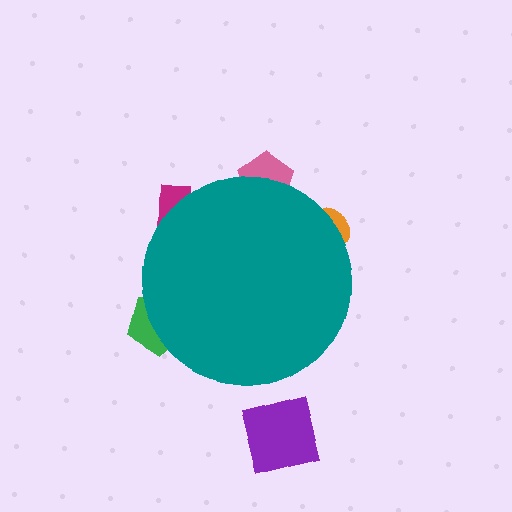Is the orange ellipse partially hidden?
Yes, the orange ellipse is partially hidden behind the teal circle.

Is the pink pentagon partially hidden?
Yes, the pink pentagon is partially hidden behind the teal circle.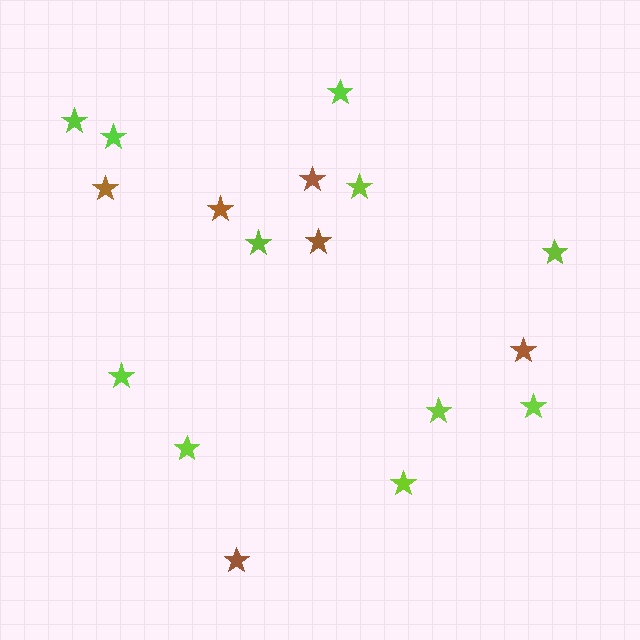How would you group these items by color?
There are 2 groups: one group of lime stars (11) and one group of brown stars (6).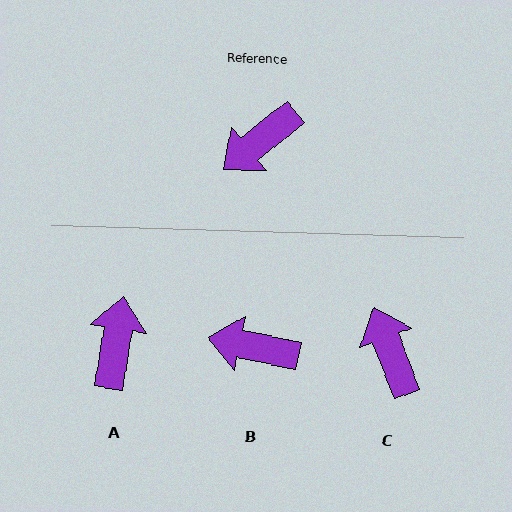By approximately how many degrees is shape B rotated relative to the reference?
Approximately 51 degrees clockwise.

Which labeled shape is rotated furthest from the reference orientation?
A, about 137 degrees away.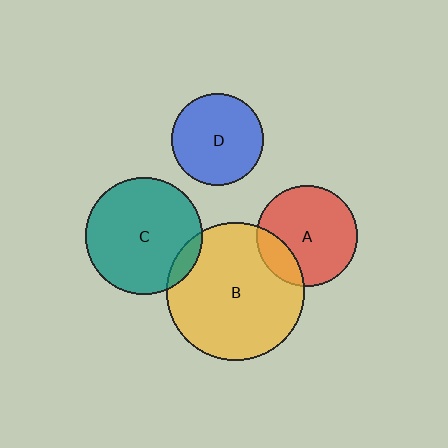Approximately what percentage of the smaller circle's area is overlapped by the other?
Approximately 20%.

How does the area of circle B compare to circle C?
Approximately 1.4 times.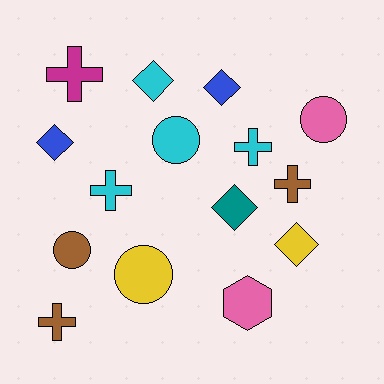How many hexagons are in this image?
There is 1 hexagon.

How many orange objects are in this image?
There are no orange objects.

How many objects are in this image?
There are 15 objects.